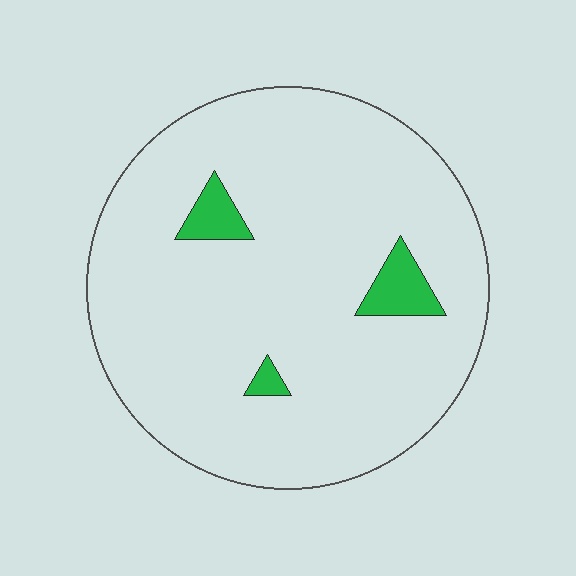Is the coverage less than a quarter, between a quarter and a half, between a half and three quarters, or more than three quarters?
Less than a quarter.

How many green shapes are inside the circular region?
3.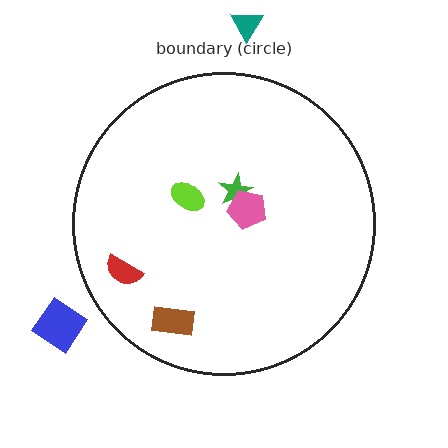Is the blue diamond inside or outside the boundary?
Outside.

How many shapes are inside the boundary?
5 inside, 2 outside.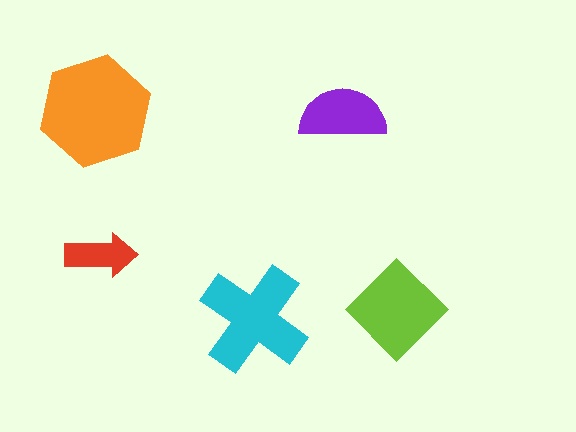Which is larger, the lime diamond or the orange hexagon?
The orange hexagon.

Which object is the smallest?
The red arrow.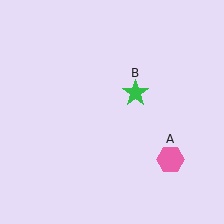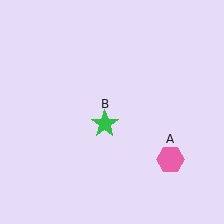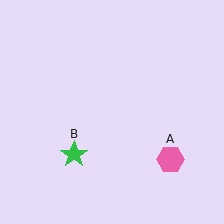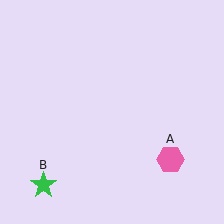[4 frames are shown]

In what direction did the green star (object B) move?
The green star (object B) moved down and to the left.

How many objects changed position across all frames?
1 object changed position: green star (object B).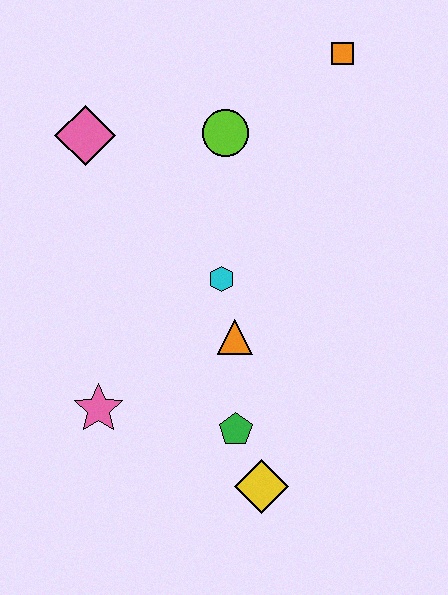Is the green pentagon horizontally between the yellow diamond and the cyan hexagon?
Yes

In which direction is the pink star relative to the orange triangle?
The pink star is to the left of the orange triangle.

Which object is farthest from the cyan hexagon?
The orange square is farthest from the cyan hexagon.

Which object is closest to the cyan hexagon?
The orange triangle is closest to the cyan hexagon.